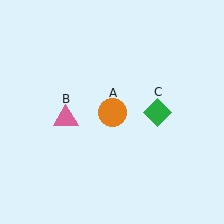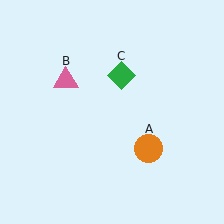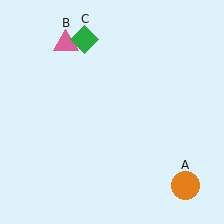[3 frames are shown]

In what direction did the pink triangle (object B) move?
The pink triangle (object B) moved up.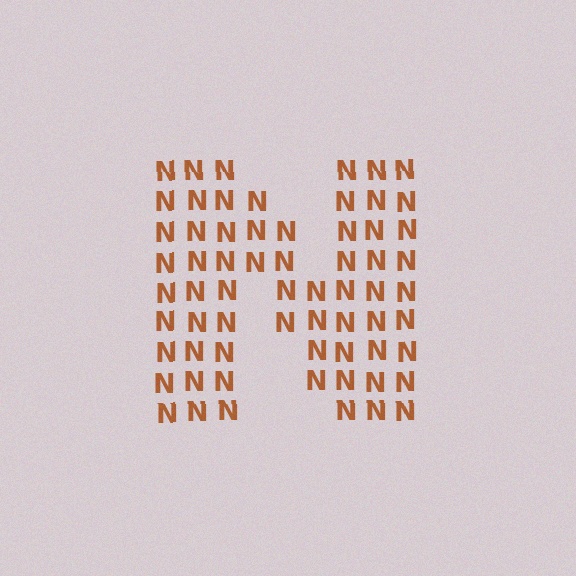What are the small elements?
The small elements are letter N's.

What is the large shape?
The large shape is the letter N.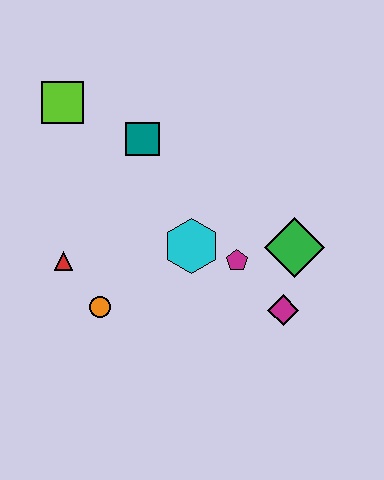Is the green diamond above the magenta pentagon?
Yes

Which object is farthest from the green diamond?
The lime square is farthest from the green diamond.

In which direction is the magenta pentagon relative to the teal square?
The magenta pentagon is below the teal square.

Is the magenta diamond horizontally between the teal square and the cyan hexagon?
No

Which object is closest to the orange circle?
The red triangle is closest to the orange circle.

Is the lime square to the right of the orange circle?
No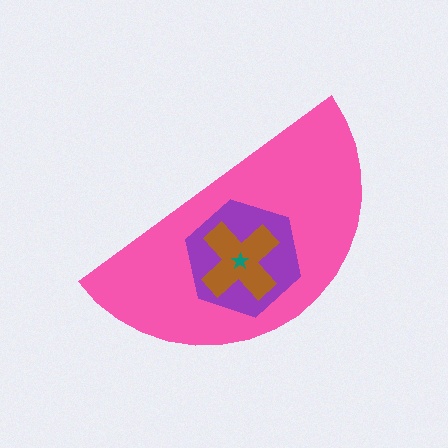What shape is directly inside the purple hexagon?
The brown cross.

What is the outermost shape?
The pink semicircle.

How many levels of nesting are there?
4.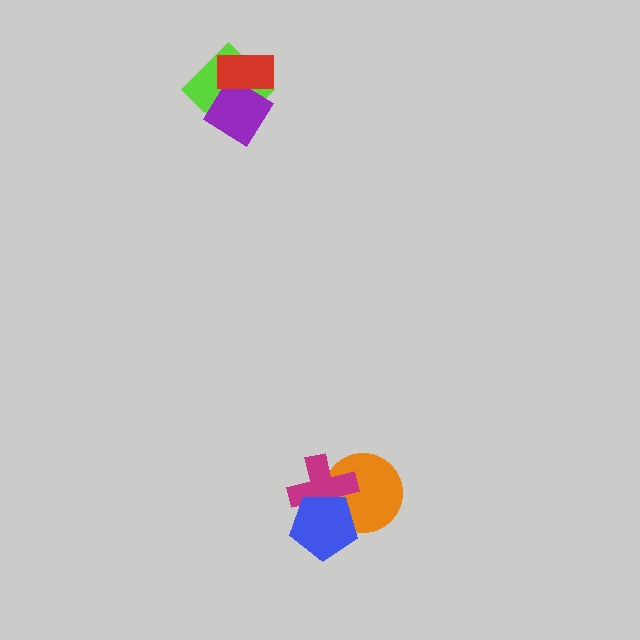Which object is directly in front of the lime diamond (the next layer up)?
The purple diamond is directly in front of the lime diamond.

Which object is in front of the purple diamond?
The red rectangle is in front of the purple diamond.